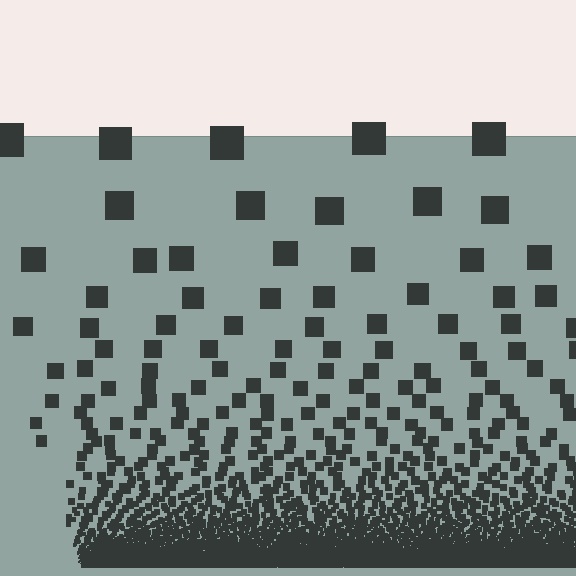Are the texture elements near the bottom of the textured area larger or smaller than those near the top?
Smaller. The gradient is inverted — elements near the bottom are smaller and denser.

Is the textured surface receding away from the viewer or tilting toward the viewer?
The surface appears to tilt toward the viewer. Texture elements get larger and sparser toward the top.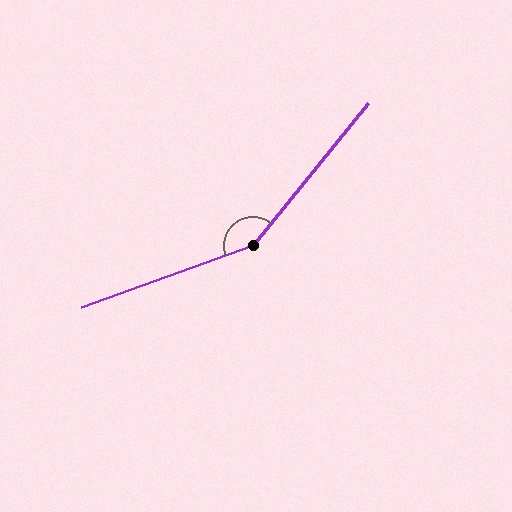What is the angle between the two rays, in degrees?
Approximately 149 degrees.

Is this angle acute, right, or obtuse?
It is obtuse.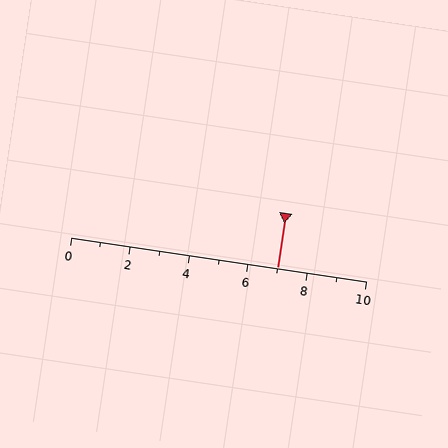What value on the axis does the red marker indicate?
The marker indicates approximately 7.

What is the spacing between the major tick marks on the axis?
The major ticks are spaced 2 apart.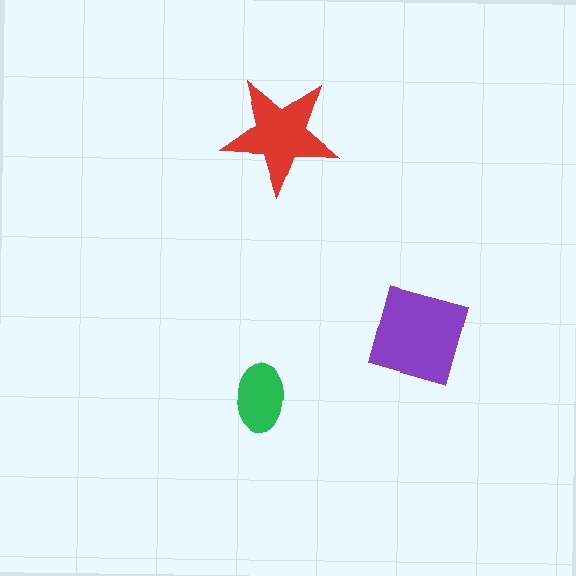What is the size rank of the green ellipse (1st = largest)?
3rd.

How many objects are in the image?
There are 3 objects in the image.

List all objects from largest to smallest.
The purple square, the red star, the green ellipse.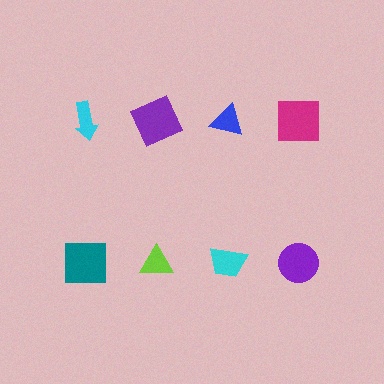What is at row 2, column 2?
A lime triangle.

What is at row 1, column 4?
A magenta square.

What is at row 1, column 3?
A blue triangle.